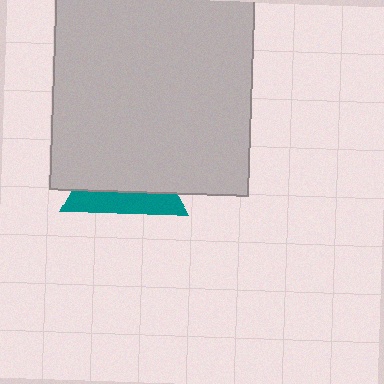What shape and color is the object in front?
The object in front is a light gray square.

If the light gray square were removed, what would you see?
You would see the complete teal triangle.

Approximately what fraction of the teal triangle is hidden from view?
Roughly 68% of the teal triangle is hidden behind the light gray square.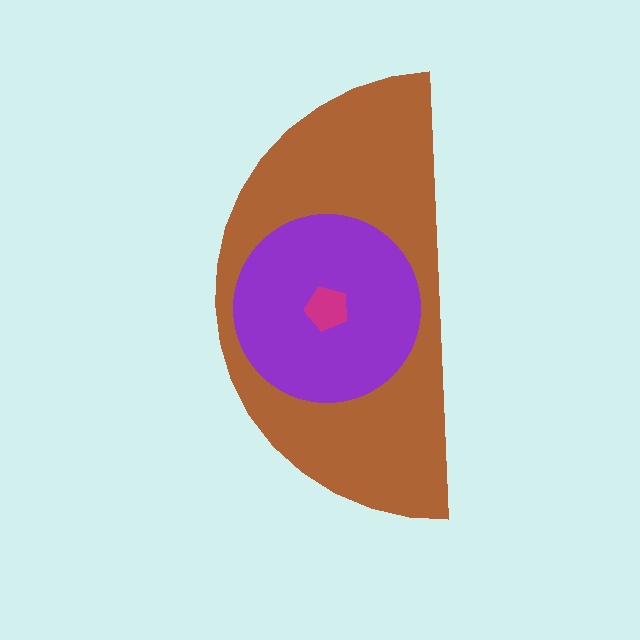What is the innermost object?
The magenta pentagon.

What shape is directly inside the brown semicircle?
The purple circle.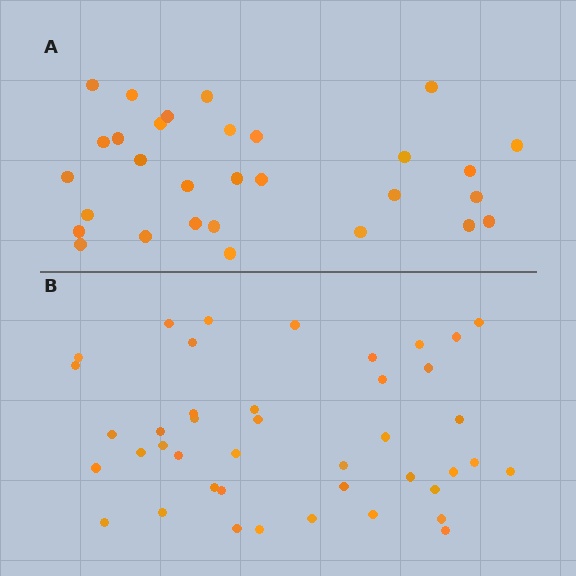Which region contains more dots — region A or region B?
Region B (the bottom region) has more dots.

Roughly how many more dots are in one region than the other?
Region B has roughly 12 or so more dots than region A.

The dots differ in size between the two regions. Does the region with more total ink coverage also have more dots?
No. Region A has more total ink coverage because its dots are larger, but region B actually contains more individual dots. Total area can be misleading — the number of items is what matters here.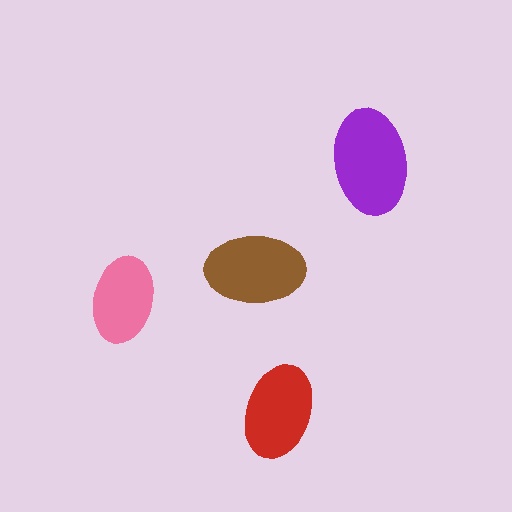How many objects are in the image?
There are 4 objects in the image.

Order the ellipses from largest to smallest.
the purple one, the brown one, the red one, the pink one.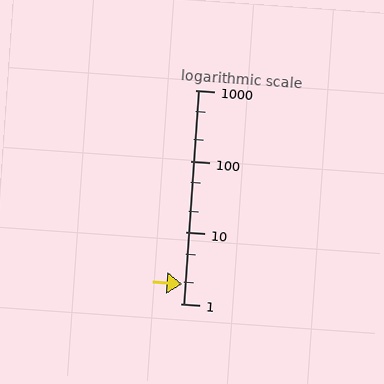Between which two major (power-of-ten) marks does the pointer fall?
The pointer is between 1 and 10.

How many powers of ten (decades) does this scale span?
The scale spans 3 decades, from 1 to 1000.